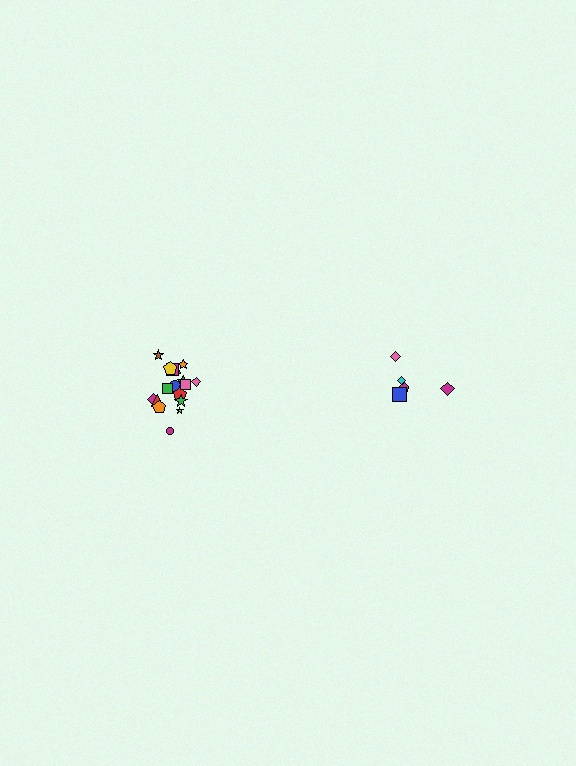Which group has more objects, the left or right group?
The left group.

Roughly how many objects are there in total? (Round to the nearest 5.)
Roughly 25 objects in total.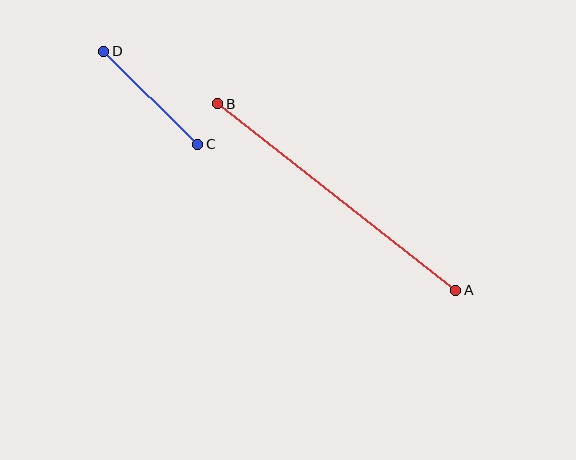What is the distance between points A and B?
The distance is approximately 302 pixels.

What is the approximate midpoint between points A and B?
The midpoint is at approximately (337, 197) pixels.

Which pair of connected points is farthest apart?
Points A and B are farthest apart.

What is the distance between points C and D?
The distance is approximately 132 pixels.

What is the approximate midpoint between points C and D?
The midpoint is at approximately (151, 98) pixels.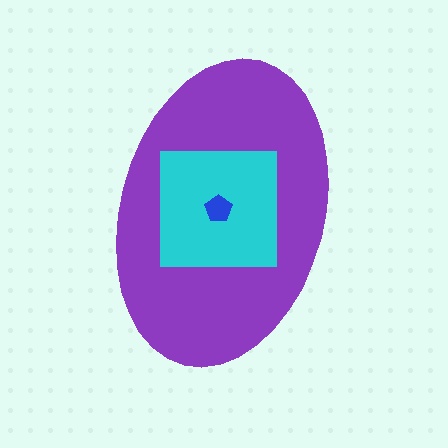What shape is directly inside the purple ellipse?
The cyan square.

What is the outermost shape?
The purple ellipse.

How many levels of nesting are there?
3.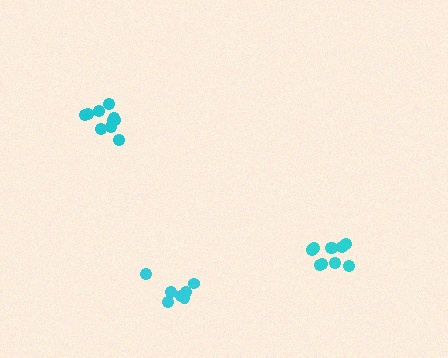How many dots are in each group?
Group 1: 10 dots, Group 2: 10 dots, Group 3: 8 dots (28 total).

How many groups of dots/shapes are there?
There are 3 groups.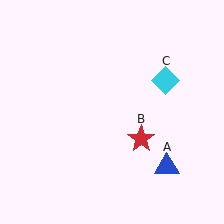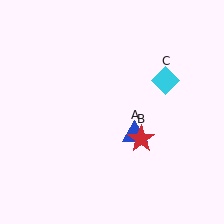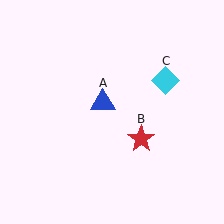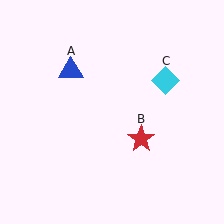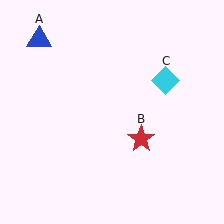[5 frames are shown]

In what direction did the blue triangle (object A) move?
The blue triangle (object A) moved up and to the left.